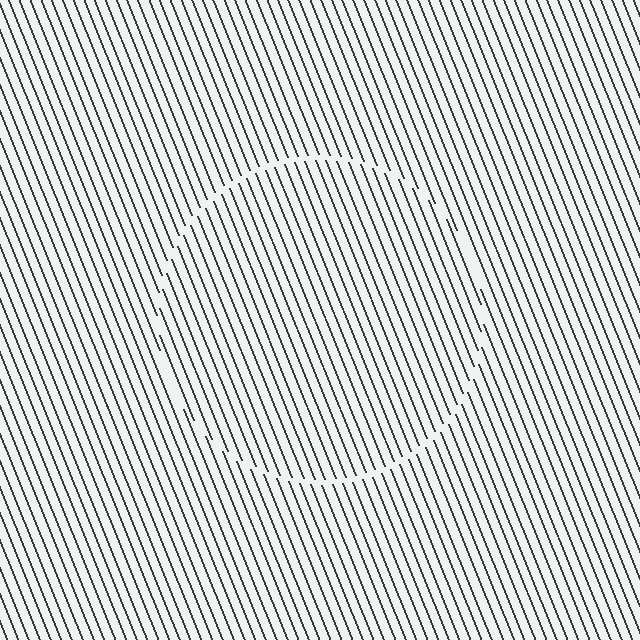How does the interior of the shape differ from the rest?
The interior of the shape contains the same grating, shifted by half a period — the contour is defined by the phase discontinuity where line-ends from the inner and outer gratings abut.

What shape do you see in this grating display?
An illusory circle. The interior of the shape contains the same grating, shifted by half a period — the contour is defined by the phase discontinuity where line-ends from the inner and outer gratings abut.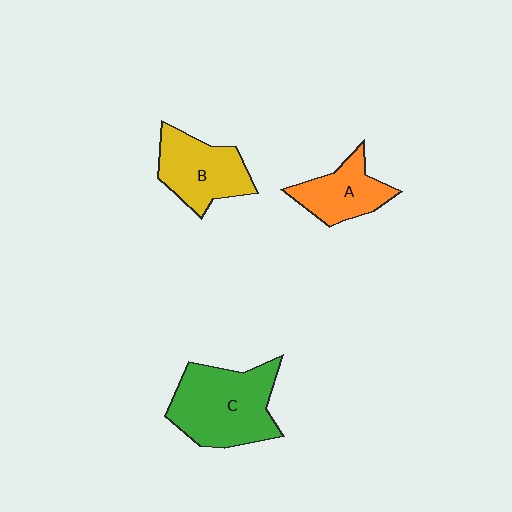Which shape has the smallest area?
Shape A (orange).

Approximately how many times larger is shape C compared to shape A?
Approximately 1.8 times.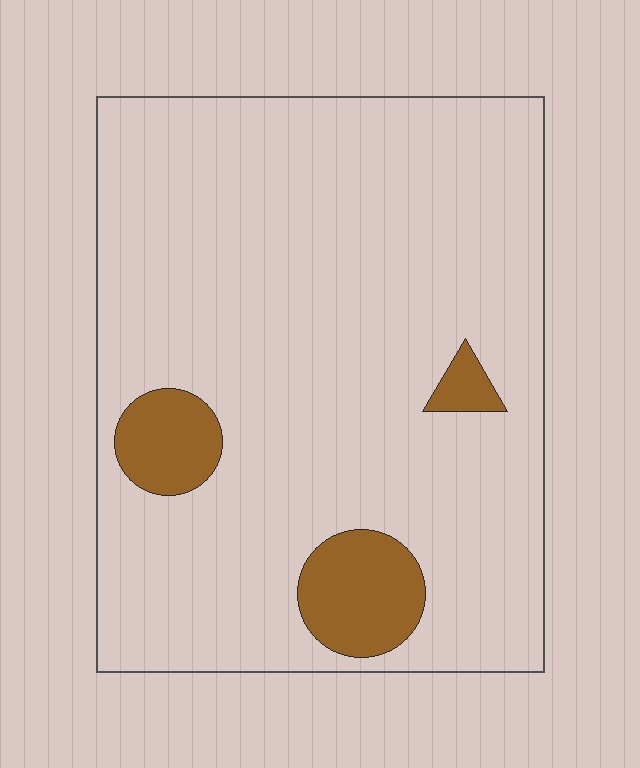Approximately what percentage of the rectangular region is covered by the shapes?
Approximately 10%.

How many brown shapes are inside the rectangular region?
3.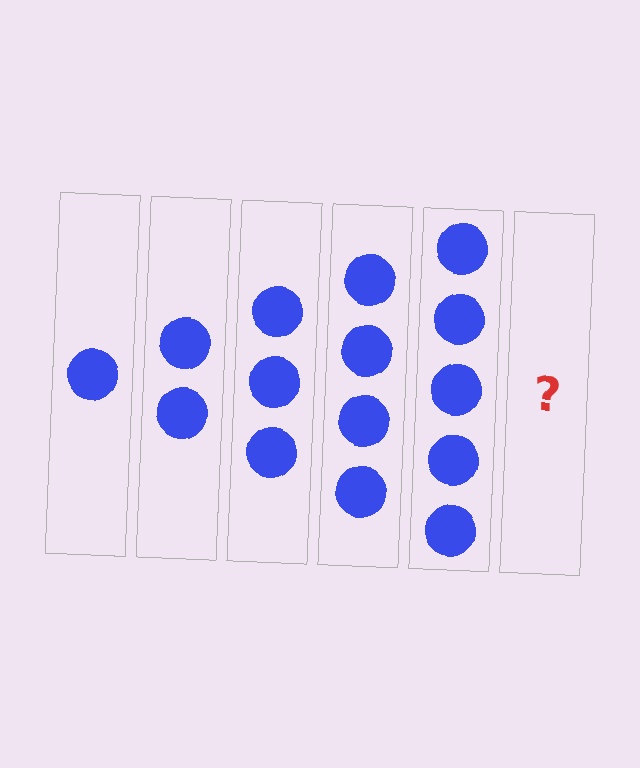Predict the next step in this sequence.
The next step is 6 circles.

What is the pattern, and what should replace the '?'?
The pattern is that each step adds one more circle. The '?' should be 6 circles.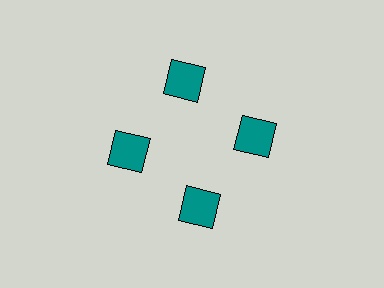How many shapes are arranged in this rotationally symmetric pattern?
There are 4 shapes, arranged in 4 groups of 1.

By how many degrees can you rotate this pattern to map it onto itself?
The pattern maps onto itself every 90 degrees of rotation.